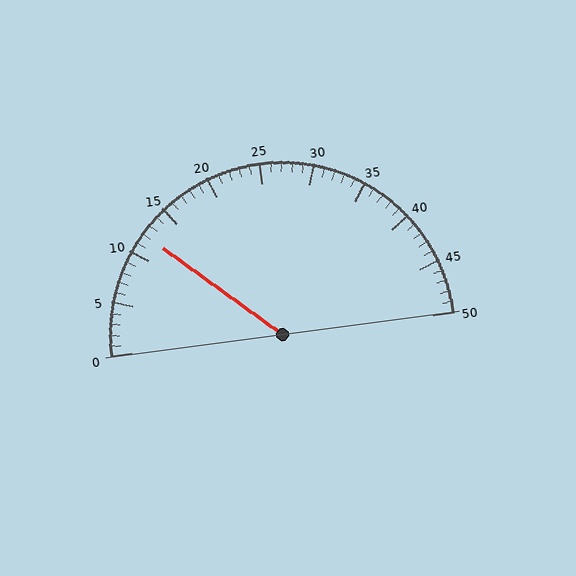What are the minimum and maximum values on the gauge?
The gauge ranges from 0 to 50.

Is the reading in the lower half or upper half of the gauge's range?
The reading is in the lower half of the range (0 to 50).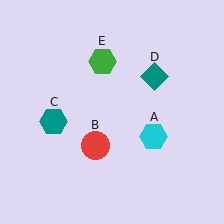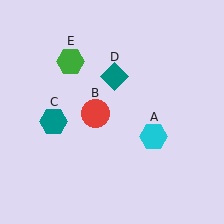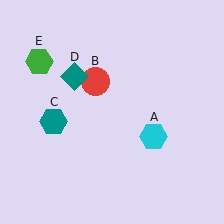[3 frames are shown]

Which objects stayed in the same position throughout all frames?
Cyan hexagon (object A) and teal hexagon (object C) remained stationary.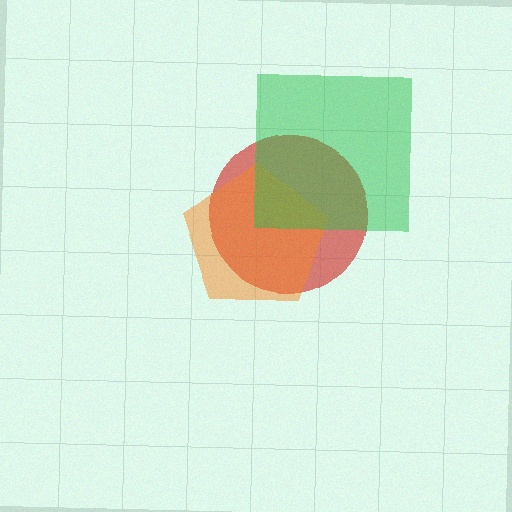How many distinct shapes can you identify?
There are 3 distinct shapes: a red circle, an orange pentagon, a green square.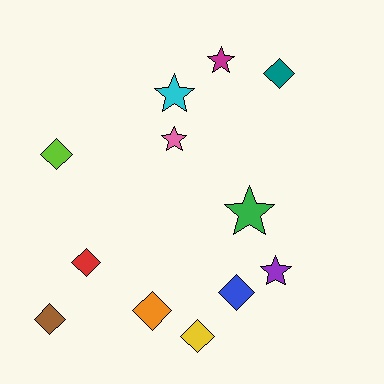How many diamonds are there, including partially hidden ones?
There are 7 diamonds.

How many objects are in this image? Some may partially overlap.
There are 12 objects.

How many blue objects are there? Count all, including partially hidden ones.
There is 1 blue object.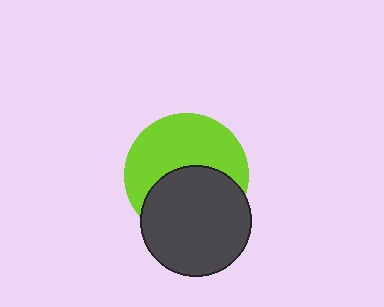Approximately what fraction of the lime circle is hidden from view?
Roughly 46% of the lime circle is hidden behind the dark gray circle.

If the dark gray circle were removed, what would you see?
You would see the complete lime circle.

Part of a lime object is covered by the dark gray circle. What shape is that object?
It is a circle.